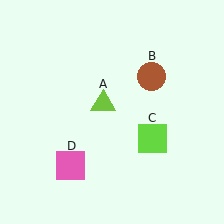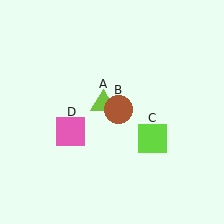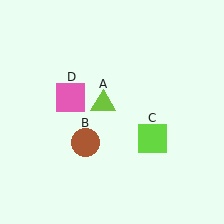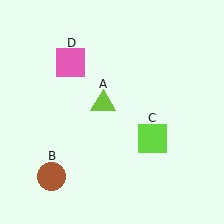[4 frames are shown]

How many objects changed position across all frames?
2 objects changed position: brown circle (object B), pink square (object D).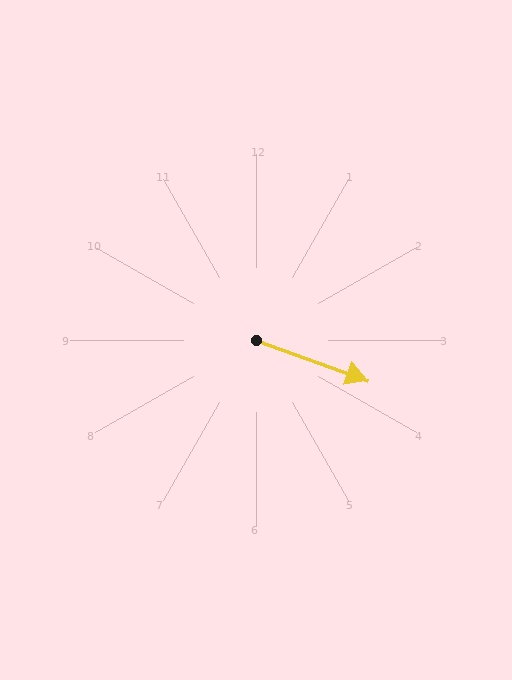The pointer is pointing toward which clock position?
Roughly 4 o'clock.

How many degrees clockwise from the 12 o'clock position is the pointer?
Approximately 110 degrees.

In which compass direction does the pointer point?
East.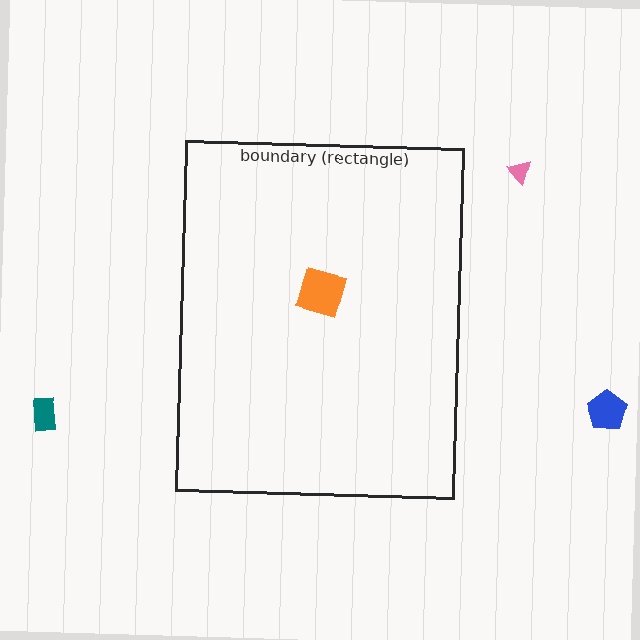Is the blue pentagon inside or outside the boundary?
Outside.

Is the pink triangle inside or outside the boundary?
Outside.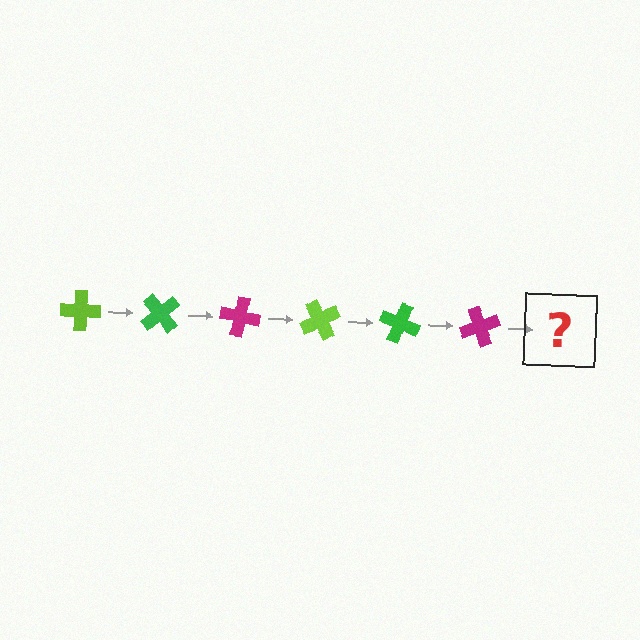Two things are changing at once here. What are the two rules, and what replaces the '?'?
The two rules are that it rotates 50 degrees each step and the color cycles through lime, green, and magenta. The '?' should be a lime cross, rotated 300 degrees from the start.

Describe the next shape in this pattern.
It should be a lime cross, rotated 300 degrees from the start.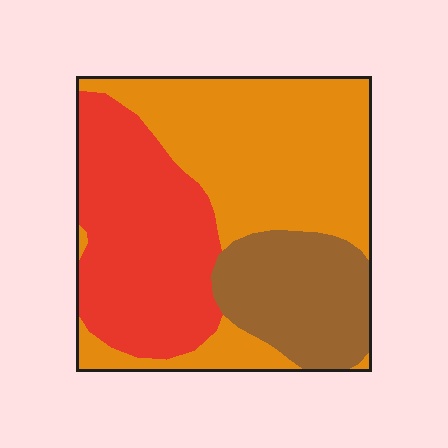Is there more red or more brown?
Red.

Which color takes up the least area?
Brown, at roughly 20%.